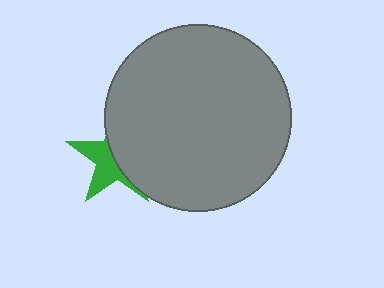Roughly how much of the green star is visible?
A small part of it is visible (roughly 45%).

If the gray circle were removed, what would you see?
You would see the complete green star.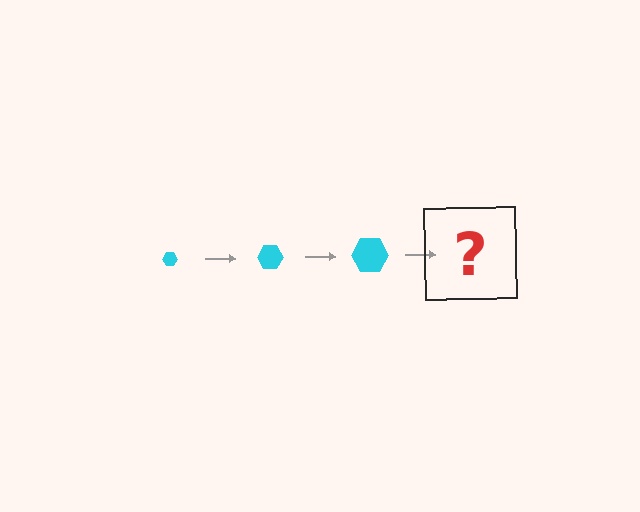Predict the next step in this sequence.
The next step is a cyan hexagon, larger than the previous one.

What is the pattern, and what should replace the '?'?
The pattern is that the hexagon gets progressively larger each step. The '?' should be a cyan hexagon, larger than the previous one.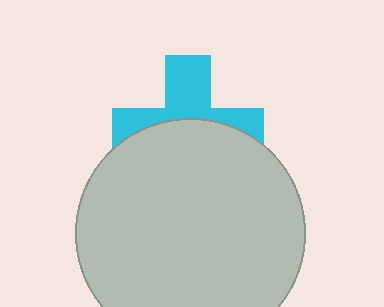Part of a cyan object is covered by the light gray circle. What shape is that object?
It is a cross.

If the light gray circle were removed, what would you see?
You would see the complete cyan cross.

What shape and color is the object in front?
The object in front is a light gray circle.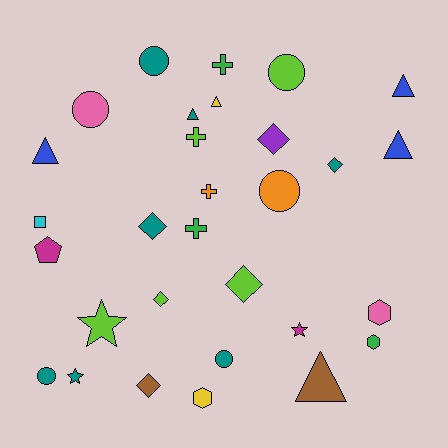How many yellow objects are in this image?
There are 2 yellow objects.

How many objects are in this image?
There are 30 objects.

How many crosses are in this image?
There are 4 crosses.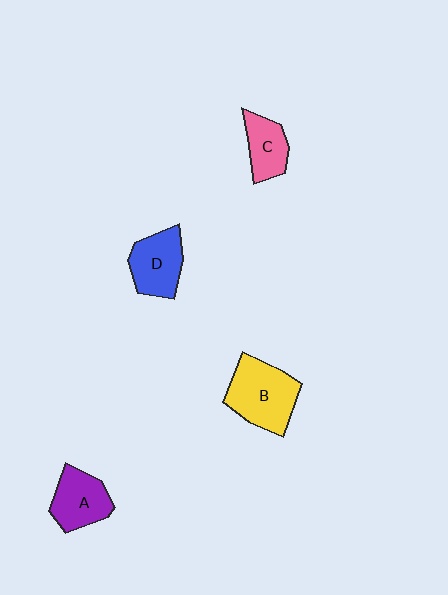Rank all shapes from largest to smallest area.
From largest to smallest: B (yellow), D (blue), A (purple), C (pink).